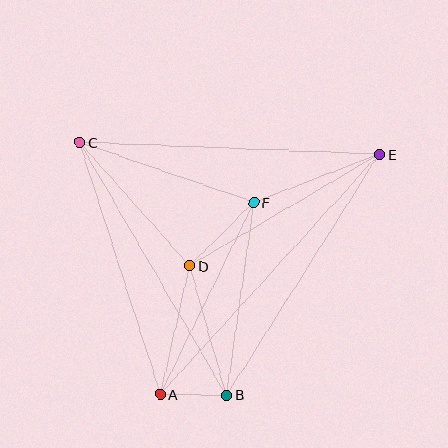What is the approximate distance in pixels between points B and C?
The distance between B and C is approximately 293 pixels.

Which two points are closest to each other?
Points A and B are closest to each other.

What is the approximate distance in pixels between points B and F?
The distance between B and F is approximately 195 pixels.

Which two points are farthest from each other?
Points A and E are farthest from each other.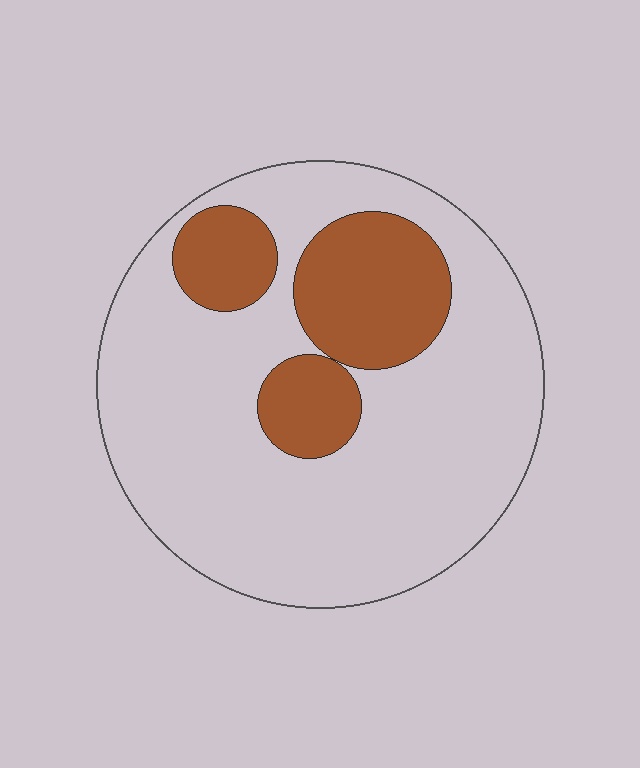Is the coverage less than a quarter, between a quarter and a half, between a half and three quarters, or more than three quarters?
Less than a quarter.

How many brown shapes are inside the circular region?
3.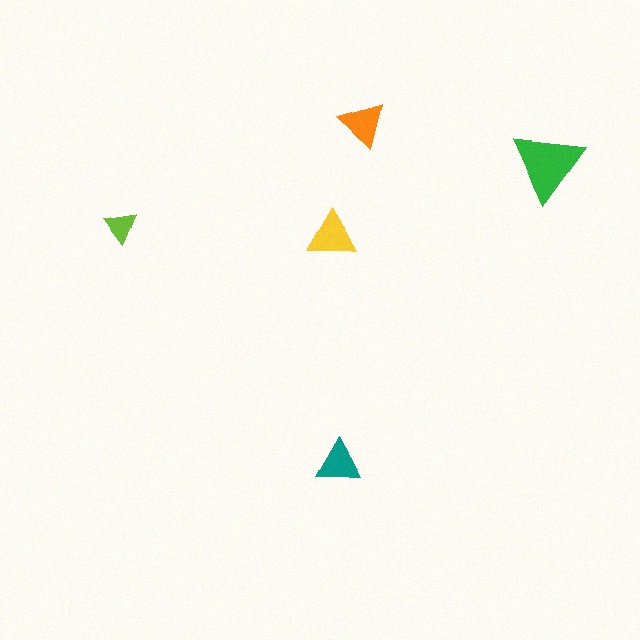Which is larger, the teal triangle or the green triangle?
The green one.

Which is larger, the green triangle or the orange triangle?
The green one.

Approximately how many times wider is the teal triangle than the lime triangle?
About 1.5 times wider.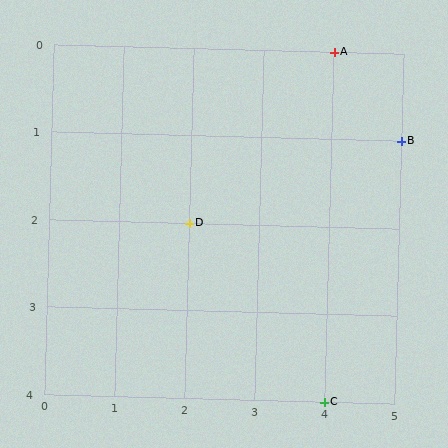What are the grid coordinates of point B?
Point B is at grid coordinates (5, 1).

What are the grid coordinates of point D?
Point D is at grid coordinates (2, 2).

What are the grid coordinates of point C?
Point C is at grid coordinates (4, 4).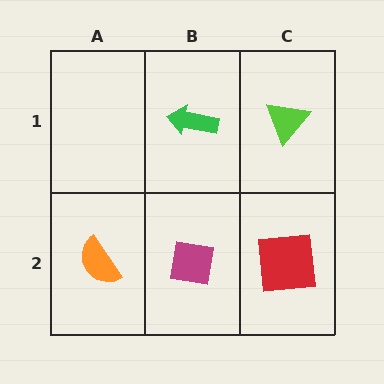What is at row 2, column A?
An orange semicircle.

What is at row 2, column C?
A red square.